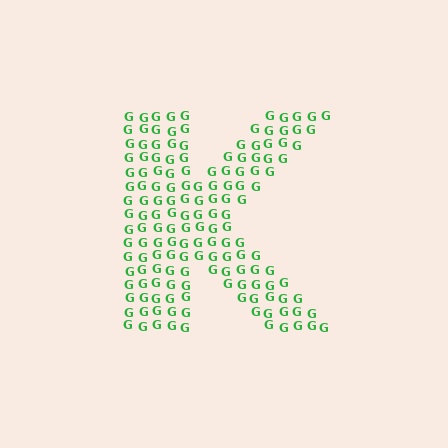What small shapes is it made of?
It is made of small letter G's.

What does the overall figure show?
The overall figure shows the letter K.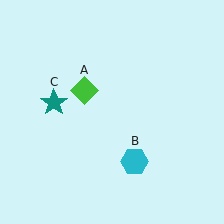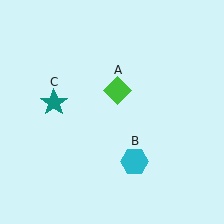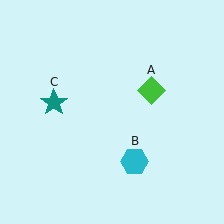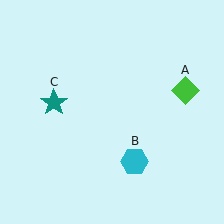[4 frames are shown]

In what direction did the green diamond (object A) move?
The green diamond (object A) moved right.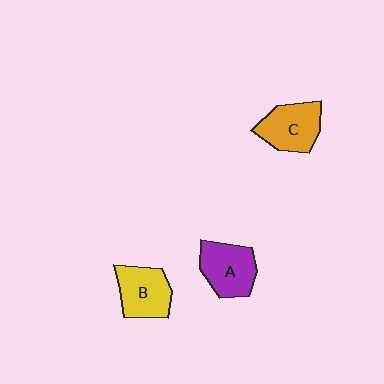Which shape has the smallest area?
Shape B (yellow).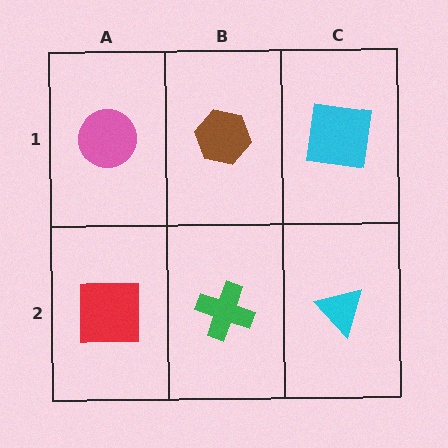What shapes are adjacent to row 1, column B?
A green cross (row 2, column B), a pink circle (row 1, column A), a cyan square (row 1, column C).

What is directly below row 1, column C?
A cyan triangle.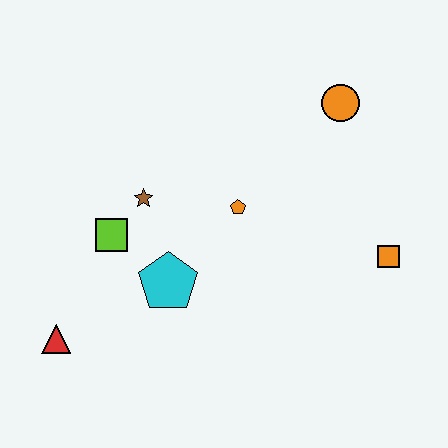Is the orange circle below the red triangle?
No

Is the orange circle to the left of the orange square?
Yes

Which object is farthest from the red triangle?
The orange circle is farthest from the red triangle.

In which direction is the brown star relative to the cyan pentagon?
The brown star is above the cyan pentagon.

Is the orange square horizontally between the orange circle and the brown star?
No